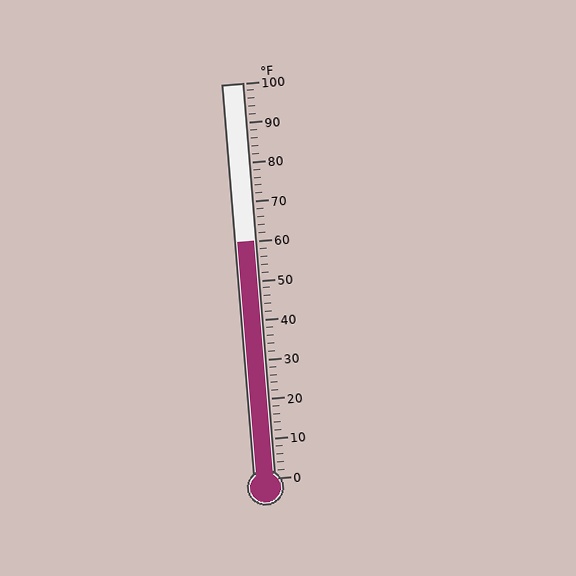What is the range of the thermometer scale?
The thermometer scale ranges from 0°F to 100°F.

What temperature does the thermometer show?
The thermometer shows approximately 60°F.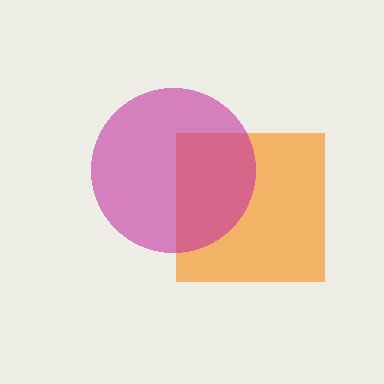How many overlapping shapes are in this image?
There are 2 overlapping shapes in the image.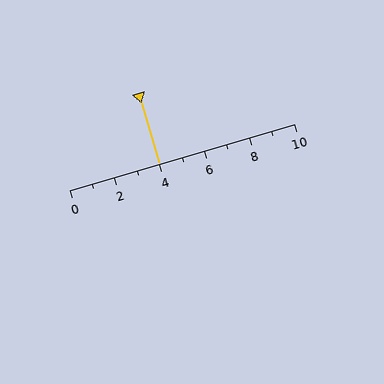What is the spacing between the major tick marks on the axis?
The major ticks are spaced 2 apart.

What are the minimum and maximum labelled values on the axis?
The axis runs from 0 to 10.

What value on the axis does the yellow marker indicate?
The marker indicates approximately 4.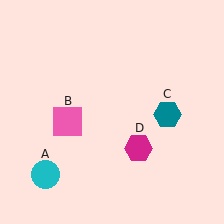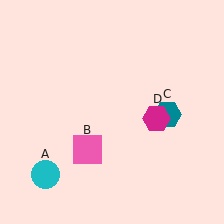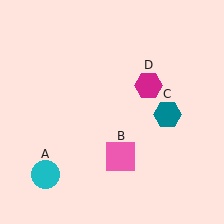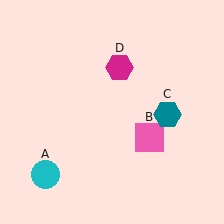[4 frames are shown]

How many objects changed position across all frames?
2 objects changed position: pink square (object B), magenta hexagon (object D).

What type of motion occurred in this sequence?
The pink square (object B), magenta hexagon (object D) rotated counterclockwise around the center of the scene.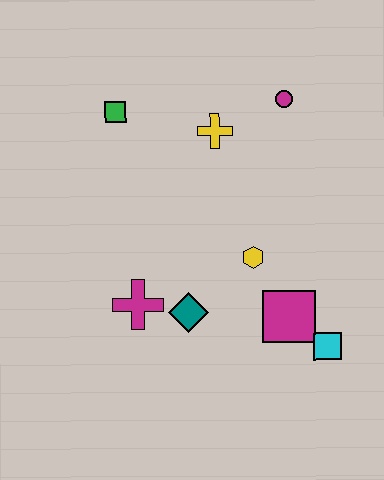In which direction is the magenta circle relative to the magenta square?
The magenta circle is above the magenta square.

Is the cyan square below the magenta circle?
Yes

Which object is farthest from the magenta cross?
The magenta circle is farthest from the magenta cross.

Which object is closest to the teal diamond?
The magenta cross is closest to the teal diamond.